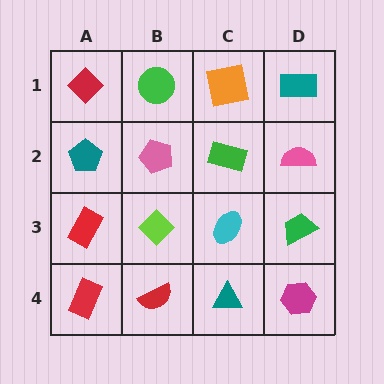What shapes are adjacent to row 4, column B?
A lime diamond (row 3, column B), a red rectangle (row 4, column A), a teal triangle (row 4, column C).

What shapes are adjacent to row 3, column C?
A green rectangle (row 2, column C), a teal triangle (row 4, column C), a lime diamond (row 3, column B), a green trapezoid (row 3, column D).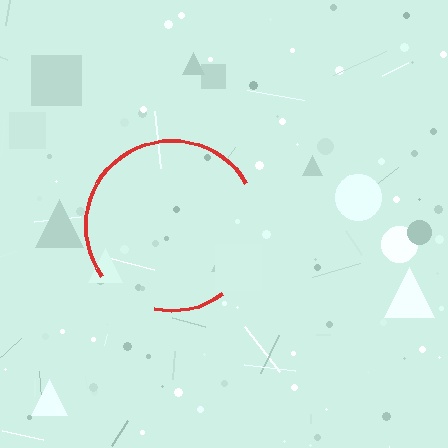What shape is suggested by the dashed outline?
The dashed outline suggests a circle.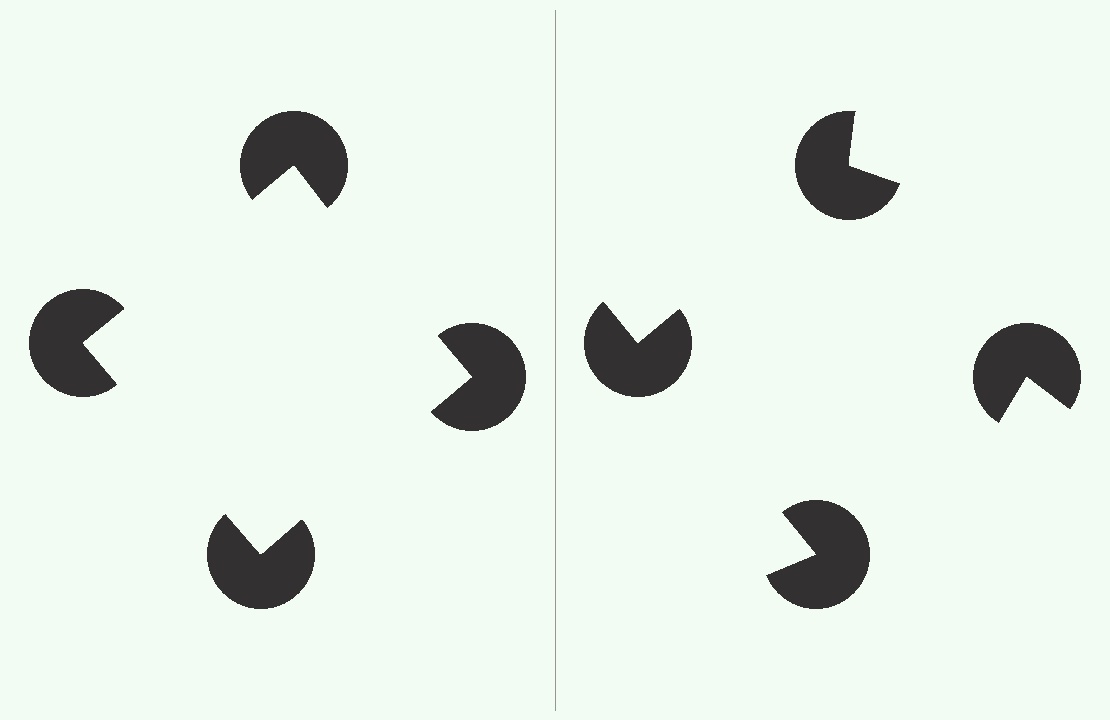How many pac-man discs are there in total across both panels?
8 — 4 on each side.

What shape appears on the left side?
An illusory square.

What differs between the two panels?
The pac-man discs are positioned identically on both sides; only the wedge orientations differ. On the left they align to a square; on the right they are misaligned.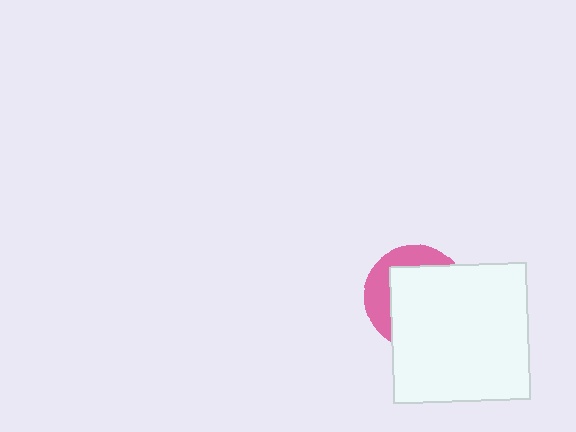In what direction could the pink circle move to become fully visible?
The pink circle could move toward the upper-left. That would shift it out from behind the white square entirely.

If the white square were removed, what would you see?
You would see the complete pink circle.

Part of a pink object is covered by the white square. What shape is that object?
It is a circle.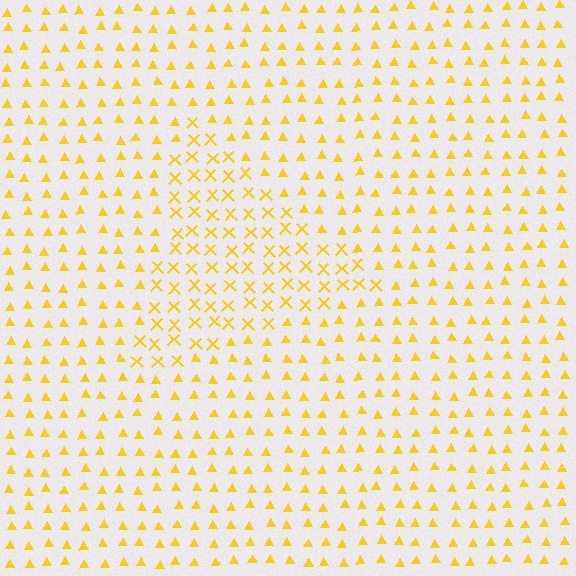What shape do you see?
I see a triangle.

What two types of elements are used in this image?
The image uses X marks inside the triangle region and triangles outside it.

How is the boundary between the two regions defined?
The boundary is defined by a change in element shape: X marks inside vs. triangles outside. All elements share the same color and spacing.